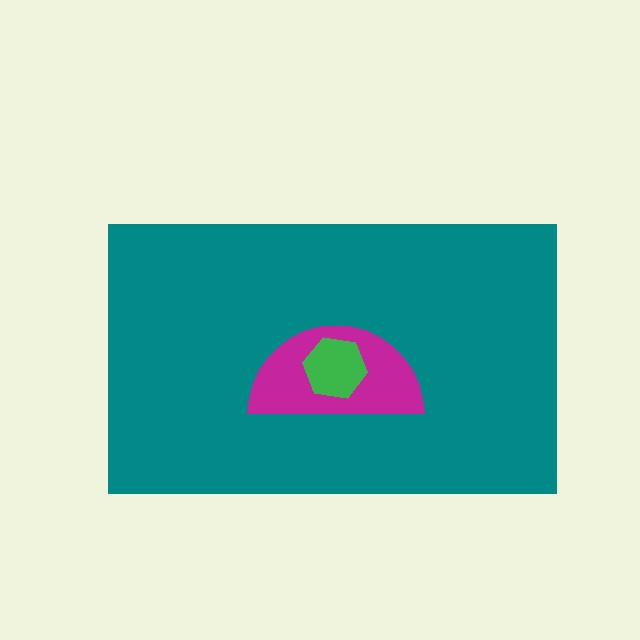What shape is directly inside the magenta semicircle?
The green hexagon.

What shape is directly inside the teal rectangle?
The magenta semicircle.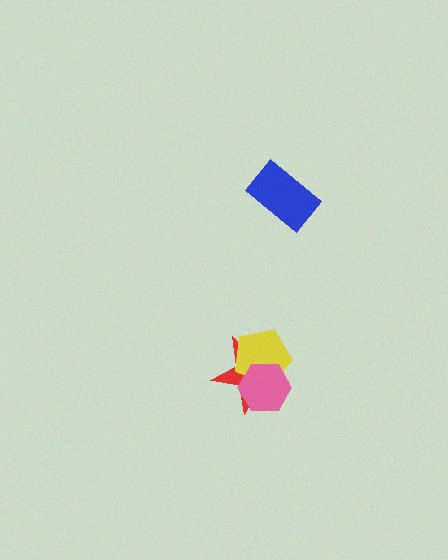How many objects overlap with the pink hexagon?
2 objects overlap with the pink hexagon.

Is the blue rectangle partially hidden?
No, no other shape covers it.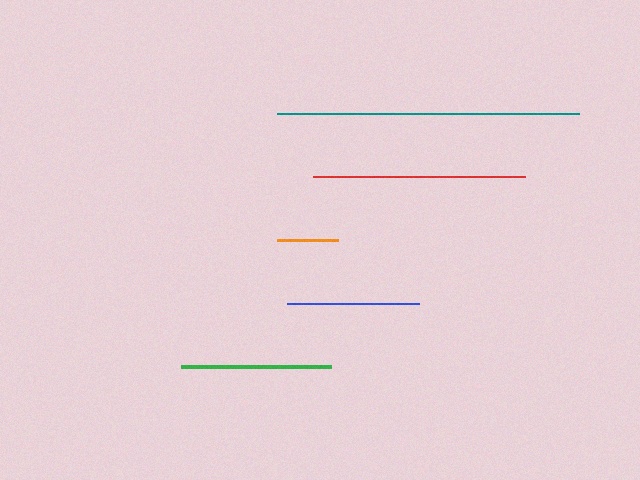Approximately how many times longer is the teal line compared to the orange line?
The teal line is approximately 5.0 times the length of the orange line.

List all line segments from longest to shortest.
From longest to shortest: teal, red, green, blue, orange.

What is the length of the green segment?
The green segment is approximately 150 pixels long.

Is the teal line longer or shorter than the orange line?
The teal line is longer than the orange line.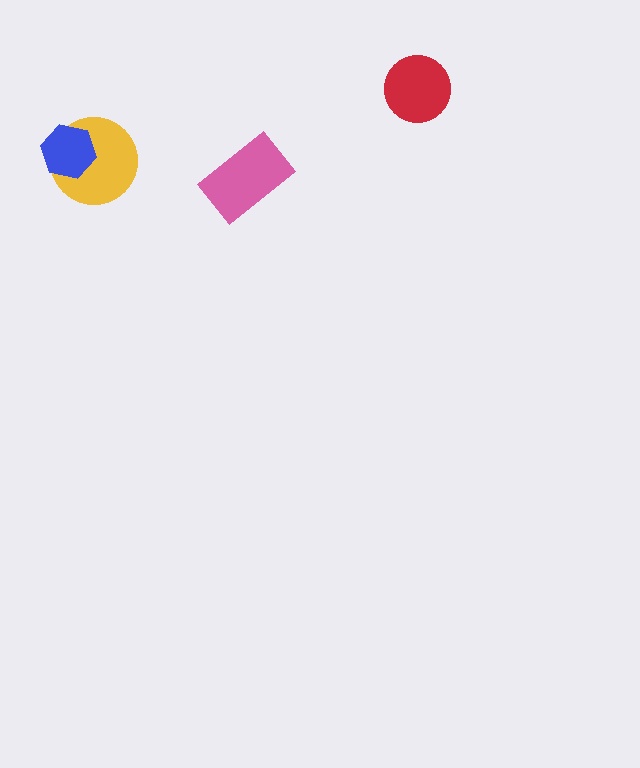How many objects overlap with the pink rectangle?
0 objects overlap with the pink rectangle.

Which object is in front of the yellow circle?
The blue hexagon is in front of the yellow circle.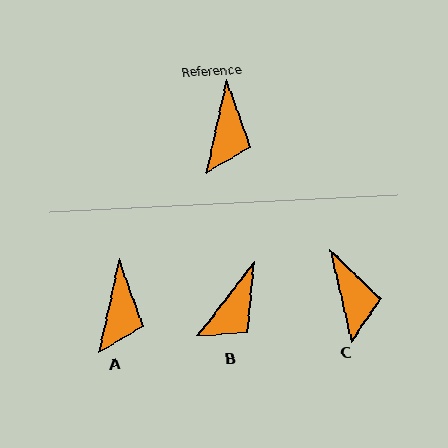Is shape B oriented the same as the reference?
No, it is off by about 25 degrees.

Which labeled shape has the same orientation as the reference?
A.